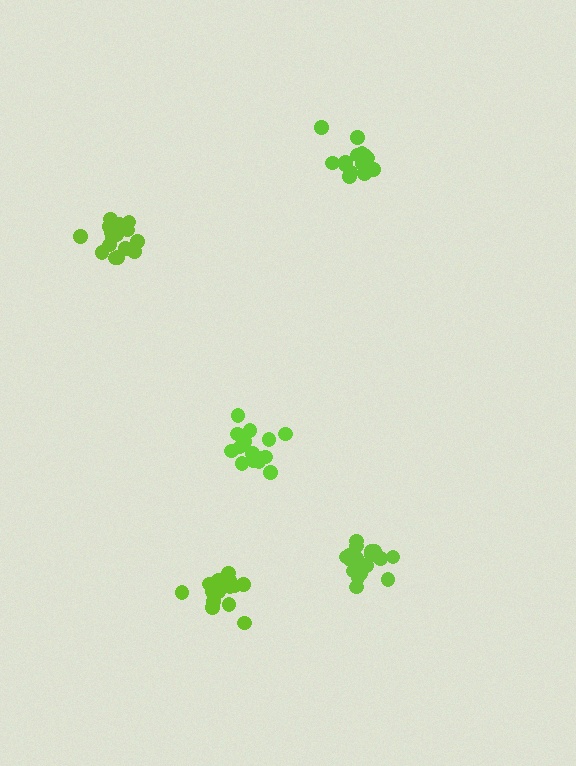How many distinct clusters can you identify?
There are 5 distinct clusters.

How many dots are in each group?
Group 1: 20 dots, Group 2: 20 dots, Group 3: 17 dots, Group 4: 16 dots, Group 5: 16 dots (89 total).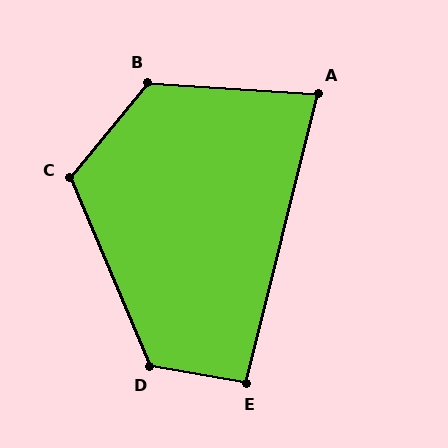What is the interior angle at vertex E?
Approximately 94 degrees (approximately right).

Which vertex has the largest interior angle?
B, at approximately 126 degrees.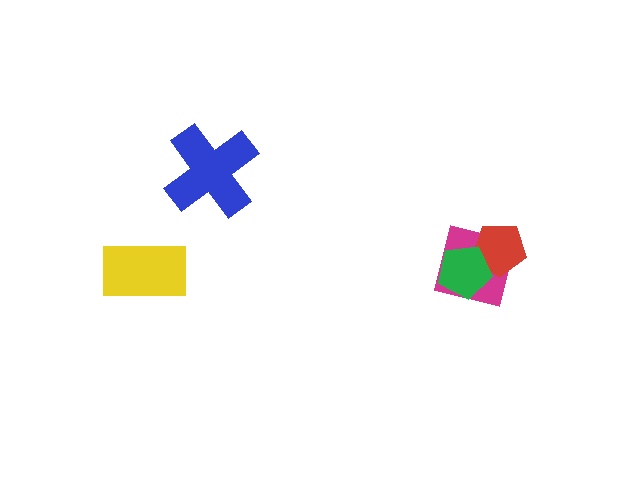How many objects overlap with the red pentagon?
2 objects overlap with the red pentagon.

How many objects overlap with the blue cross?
0 objects overlap with the blue cross.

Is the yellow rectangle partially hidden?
No, no other shape covers it.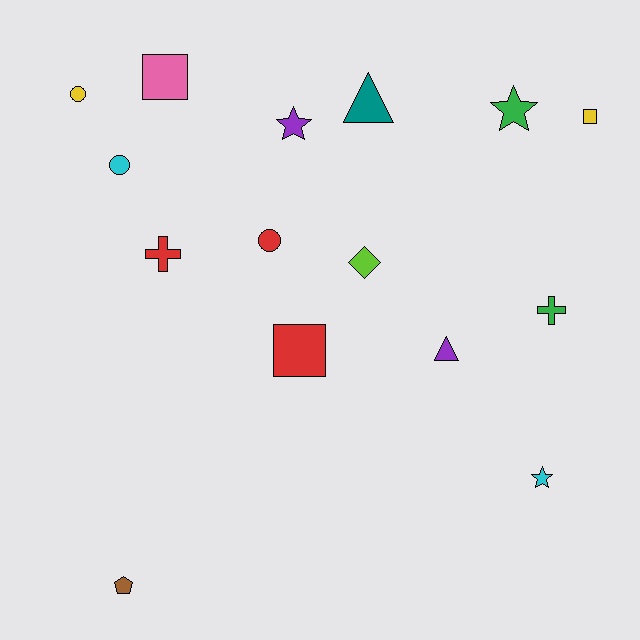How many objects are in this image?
There are 15 objects.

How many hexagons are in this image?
There are no hexagons.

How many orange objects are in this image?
There are no orange objects.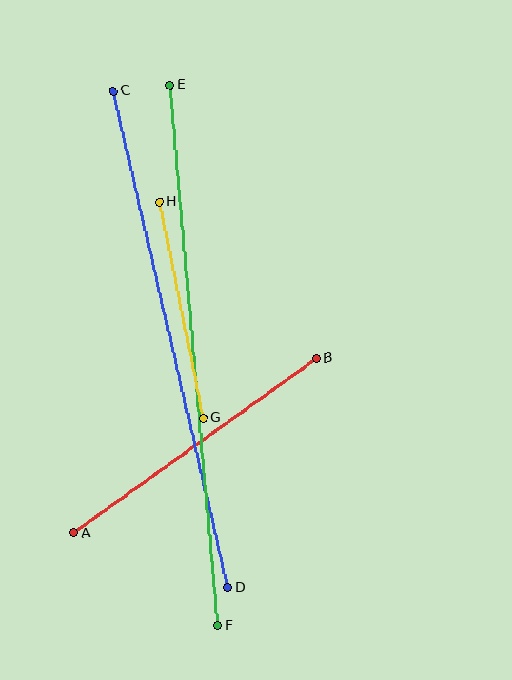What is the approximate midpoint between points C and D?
The midpoint is at approximately (171, 339) pixels.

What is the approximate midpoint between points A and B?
The midpoint is at approximately (195, 446) pixels.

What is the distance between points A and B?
The distance is approximately 299 pixels.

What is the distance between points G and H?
The distance is approximately 221 pixels.